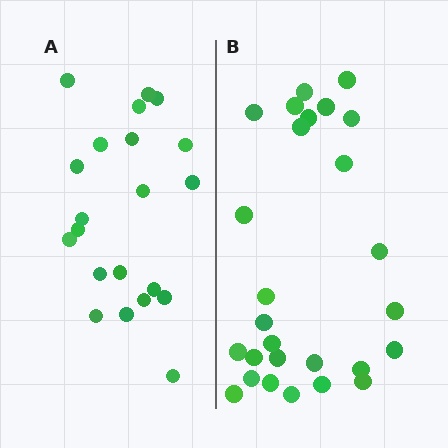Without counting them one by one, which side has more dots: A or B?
Region B (the right region) has more dots.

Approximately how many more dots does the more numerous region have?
Region B has about 6 more dots than region A.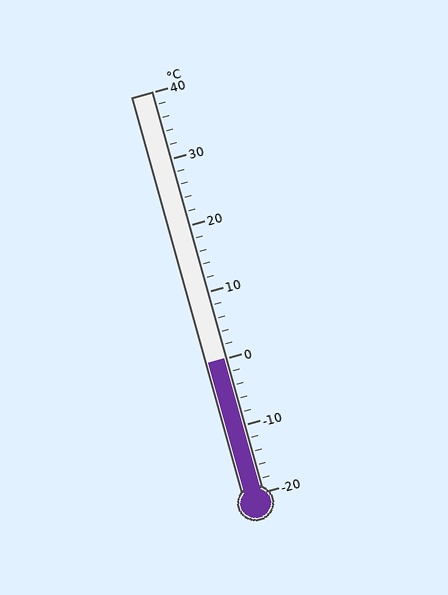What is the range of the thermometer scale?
The thermometer scale ranges from -20°C to 40°C.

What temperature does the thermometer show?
The thermometer shows approximately 0°C.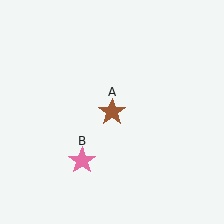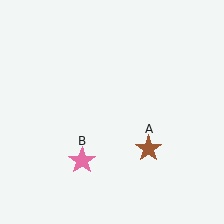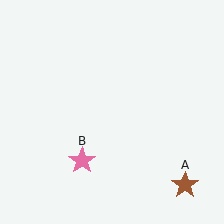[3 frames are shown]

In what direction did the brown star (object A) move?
The brown star (object A) moved down and to the right.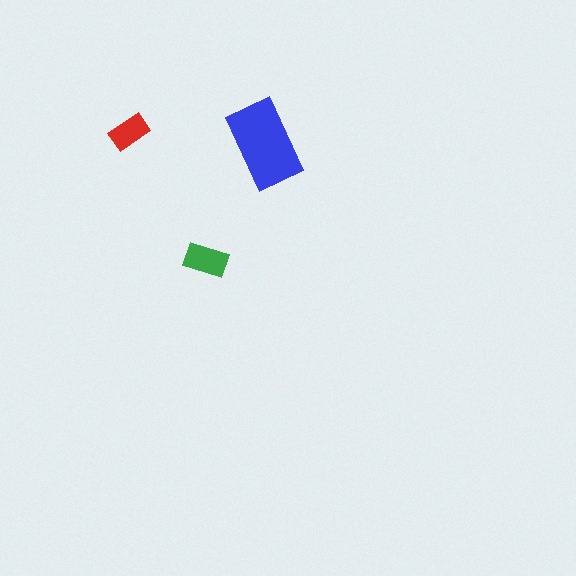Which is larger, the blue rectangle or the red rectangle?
The blue one.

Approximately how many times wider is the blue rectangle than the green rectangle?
About 2 times wider.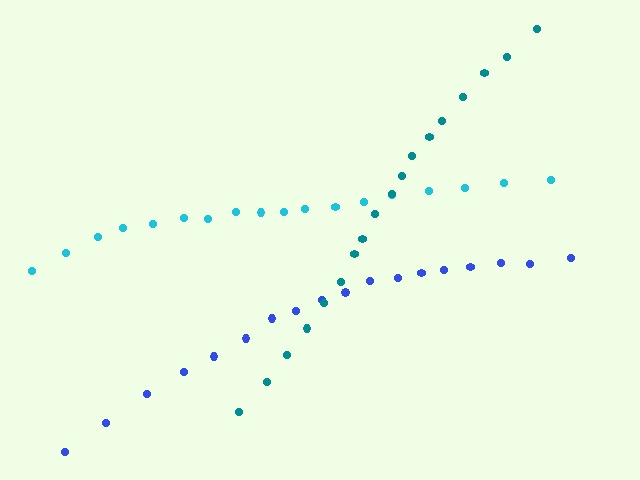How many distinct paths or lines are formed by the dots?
There are 3 distinct paths.